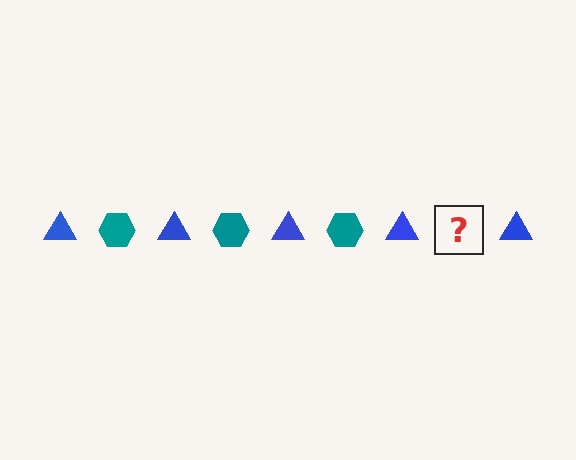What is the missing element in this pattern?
The missing element is a teal hexagon.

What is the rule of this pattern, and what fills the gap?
The rule is that the pattern alternates between blue triangle and teal hexagon. The gap should be filled with a teal hexagon.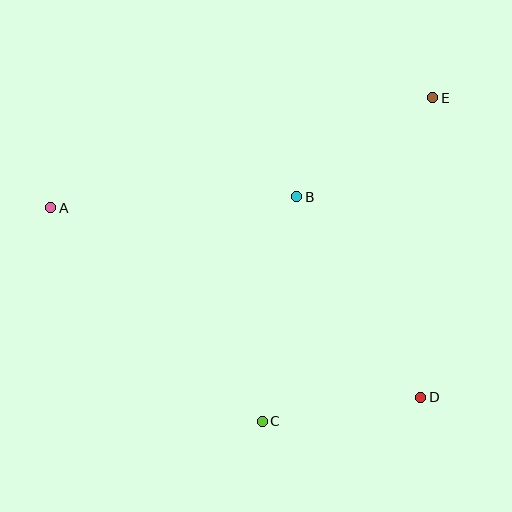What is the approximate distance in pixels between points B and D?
The distance between B and D is approximately 236 pixels.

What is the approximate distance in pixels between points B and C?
The distance between B and C is approximately 227 pixels.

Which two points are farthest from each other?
Points A and D are farthest from each other.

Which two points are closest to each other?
Points C and D are closest to each other.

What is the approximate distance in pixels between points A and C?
The distance between A and C is approximately 301 pixels.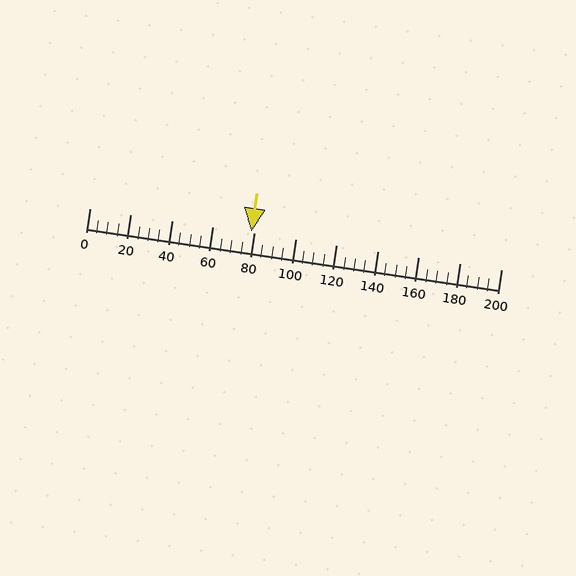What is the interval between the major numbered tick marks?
The major tick marks are spaced 20 units apart.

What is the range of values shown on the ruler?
The ruler shows values from 0 to 200.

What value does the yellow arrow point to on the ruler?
The yellow arrow points to approximately 79.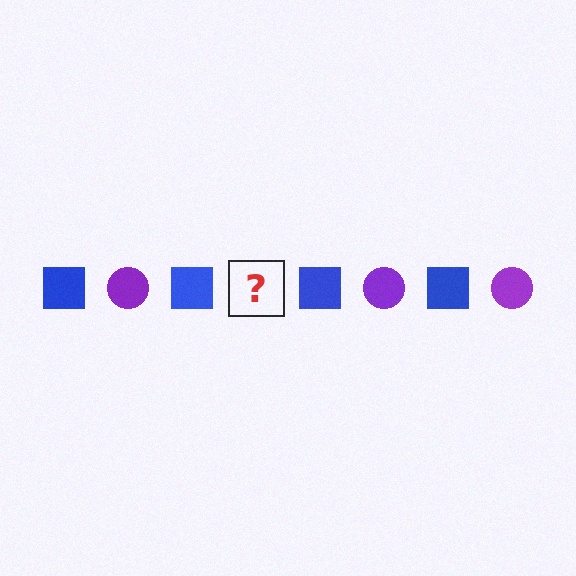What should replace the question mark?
The question mark should be replaced with a purple circle.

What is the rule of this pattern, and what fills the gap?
The rule is that the pattern alternates between blue square and purple circle. The gap should be filled with a purple circle.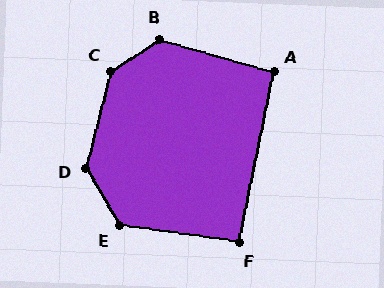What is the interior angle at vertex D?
Approximately 135 degrees (obtuse).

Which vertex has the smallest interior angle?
F, at approximately 94 degrees.